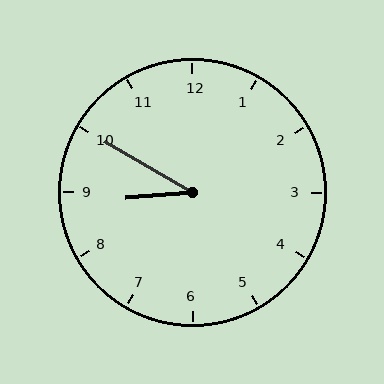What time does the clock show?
8:50.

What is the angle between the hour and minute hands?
Approximately 35 degrees.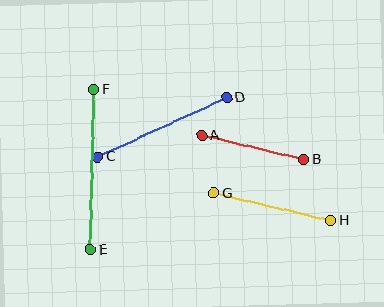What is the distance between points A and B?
The distance is approximately 105 pixels.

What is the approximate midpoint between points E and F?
The midpoint is at approximately (92, 169) pixels.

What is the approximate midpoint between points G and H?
The midpoint is at approximately (272, 207) pixels.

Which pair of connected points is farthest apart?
Points E and F are farthest apart.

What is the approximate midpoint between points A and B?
The midpoint is at approximately (253, 147) pixels.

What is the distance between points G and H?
The distance is approximately 120 pixels.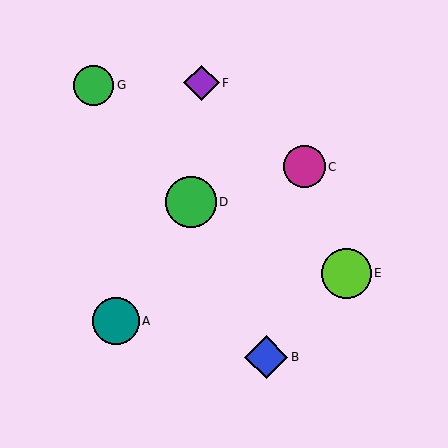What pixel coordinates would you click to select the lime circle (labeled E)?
Click at (346, 273) to select the lime circle E.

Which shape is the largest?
The green circle (labeled D) is the largest.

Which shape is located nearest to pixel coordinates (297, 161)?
The magenta circle (labeled C) at (304, 167) is nearest to that location.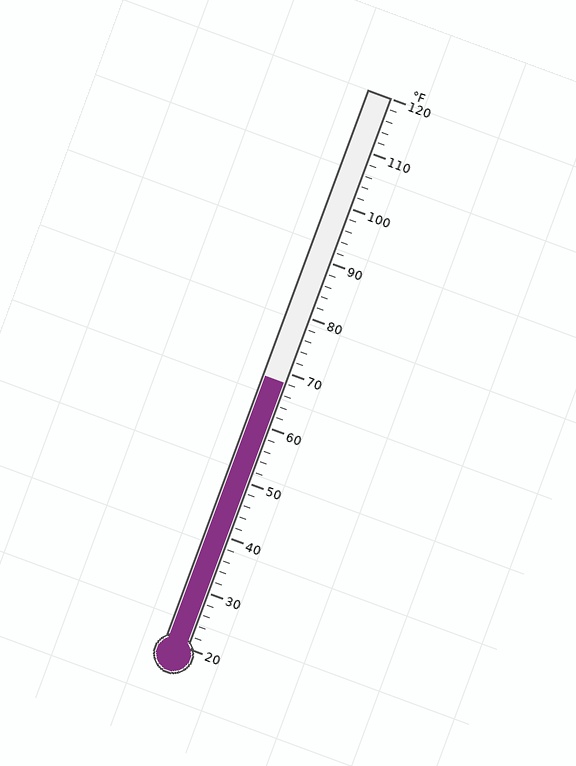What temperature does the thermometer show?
The thermometer shows approximately 68°F.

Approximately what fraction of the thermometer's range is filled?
The thermometer is filled to approximately 50% of its range.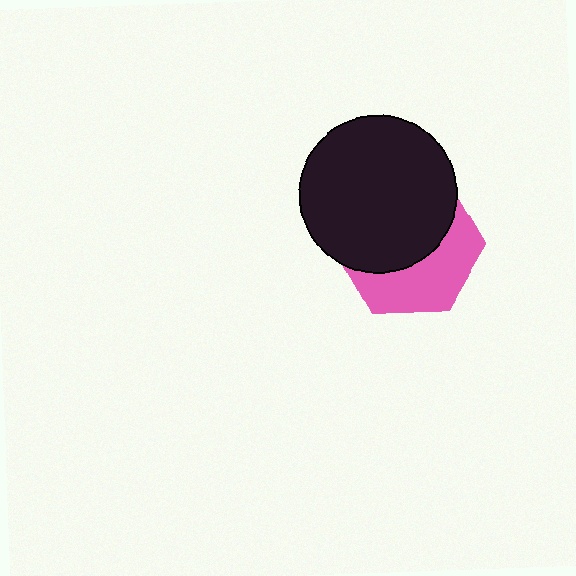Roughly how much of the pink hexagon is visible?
A small part of it is visible (roughly 43%).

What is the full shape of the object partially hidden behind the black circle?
The partially hidden object is a pink hexagon.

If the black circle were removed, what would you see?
You would see the complete pink hexagon.